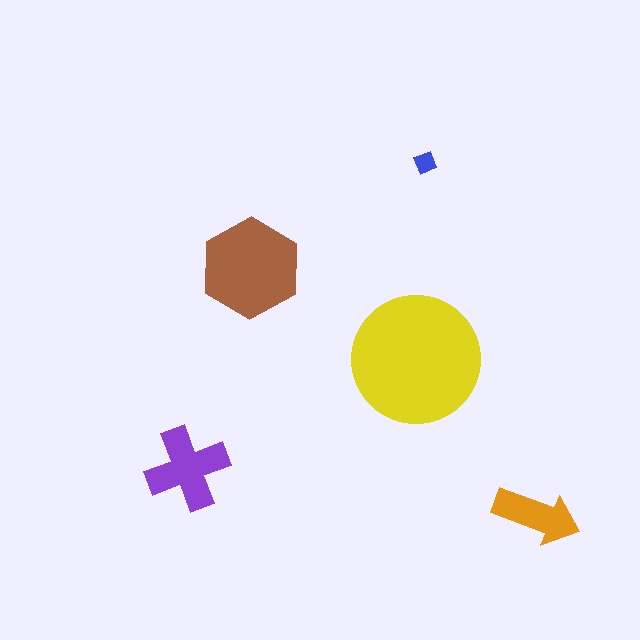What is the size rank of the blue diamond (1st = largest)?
5th.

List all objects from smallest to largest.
The blue diamond, the orange arrow, the purple cross, the brown hexagon, the yellow circle.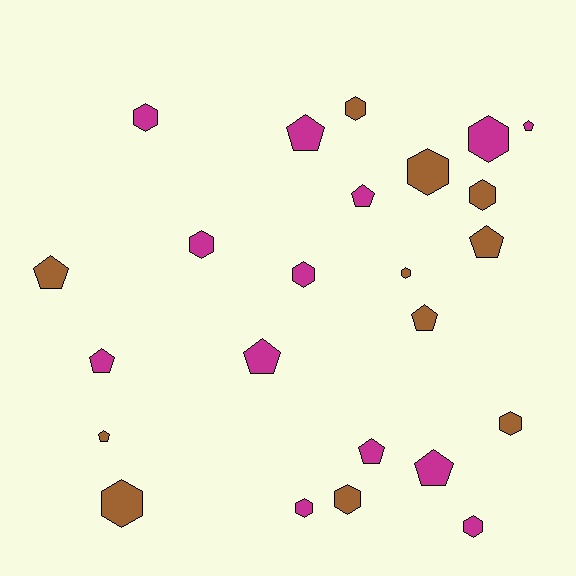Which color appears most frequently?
Magenta, with 13 objects.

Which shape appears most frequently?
Hexagon, with 13 objects.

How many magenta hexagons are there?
There are 6 magenta hexagons.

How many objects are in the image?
There are 24 objects.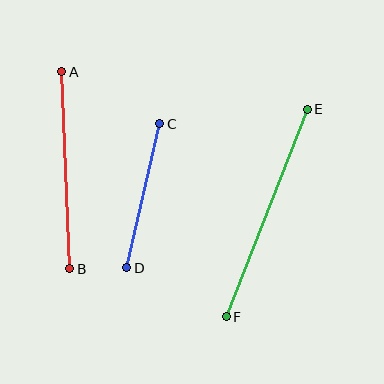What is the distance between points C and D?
The distance is approximately 148 pixels.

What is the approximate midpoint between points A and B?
The midpoint is at approximately (66, 170) pixels.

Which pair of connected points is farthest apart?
Points E and F are farthest apart.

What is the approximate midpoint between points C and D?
The midpoint is at approximately (143, 196) pixels.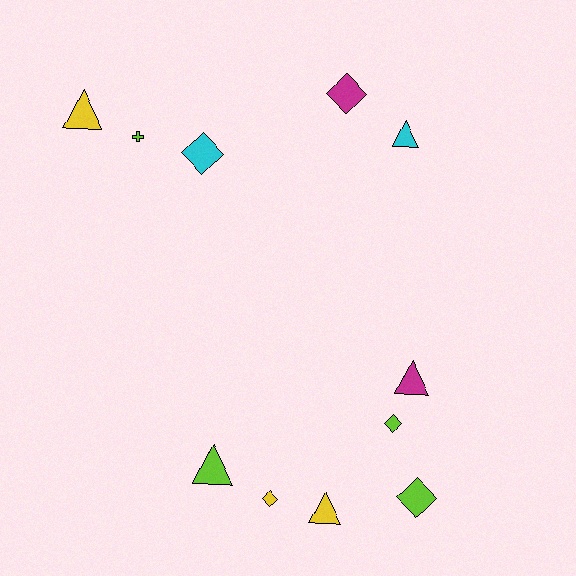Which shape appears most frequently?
Diamond, with 5 objects.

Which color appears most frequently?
Lime, with 4 objects.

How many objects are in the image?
There are 11 objects.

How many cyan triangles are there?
There is 1 cyan triangle.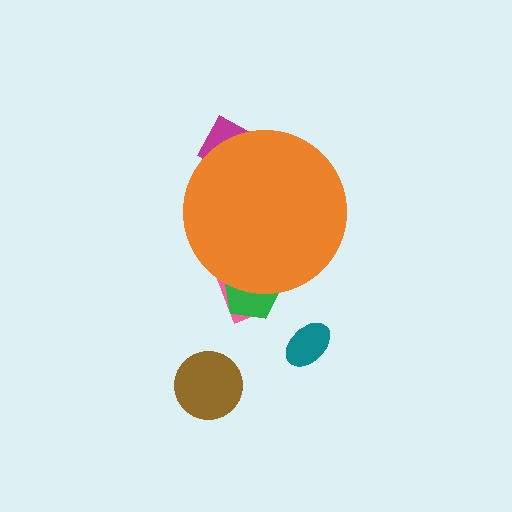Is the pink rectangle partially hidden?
Yes, the pink rectangle is partially hidden behind the orange circle.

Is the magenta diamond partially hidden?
Yes, the magenta diamond is partially hidden behind the orange circle.